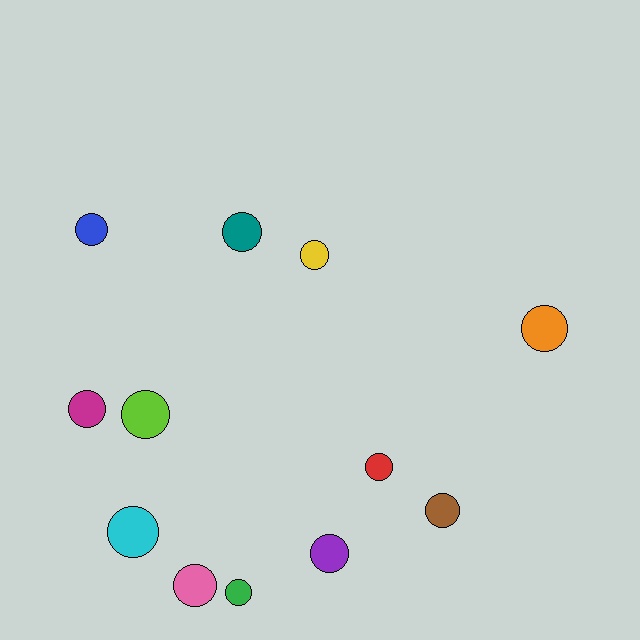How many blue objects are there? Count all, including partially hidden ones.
There is 1 blue object.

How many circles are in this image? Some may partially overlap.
There are 12 circles.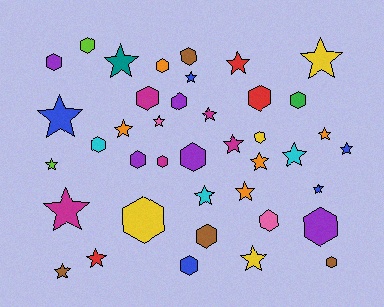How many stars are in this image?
There are 21 stars.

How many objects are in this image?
There are 40 objects.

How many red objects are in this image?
There are 3 red objects.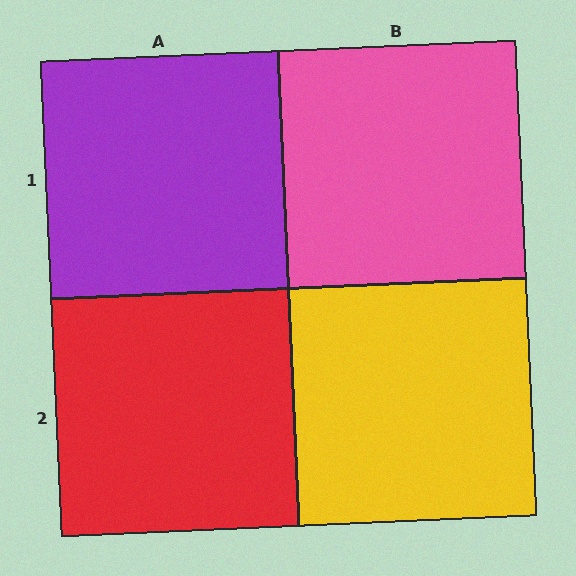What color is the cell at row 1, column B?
Pink.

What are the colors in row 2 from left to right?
Red, yellow.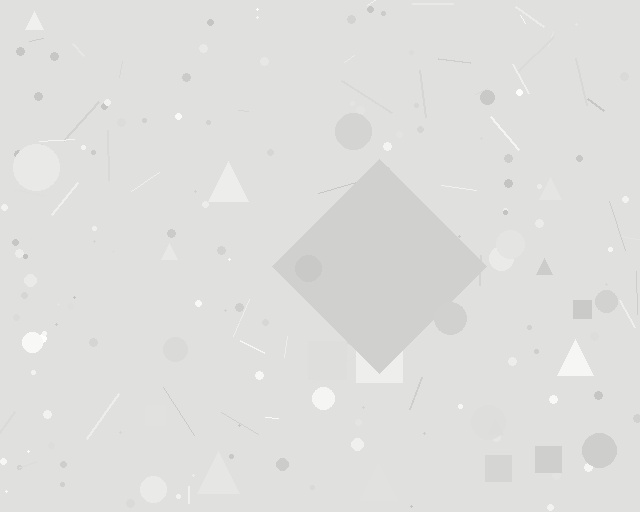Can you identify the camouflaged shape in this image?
The camouflaged shape is a diamond.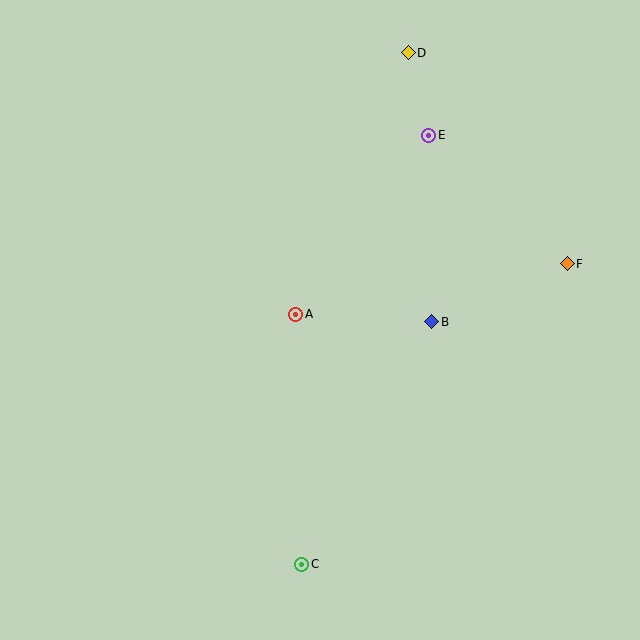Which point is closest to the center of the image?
Point A at (296, 314) is closest to the center.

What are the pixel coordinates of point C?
Point C is at (302, 564).